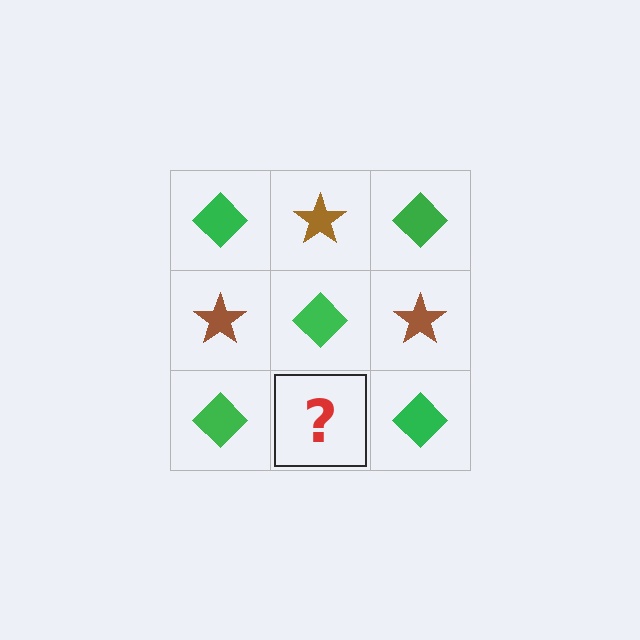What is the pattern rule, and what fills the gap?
The rule is that it alternates green diamond and brown star in a checkerboard pattern. The gap should be filled with a brown star.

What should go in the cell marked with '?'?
The missing cell should contain a brown star.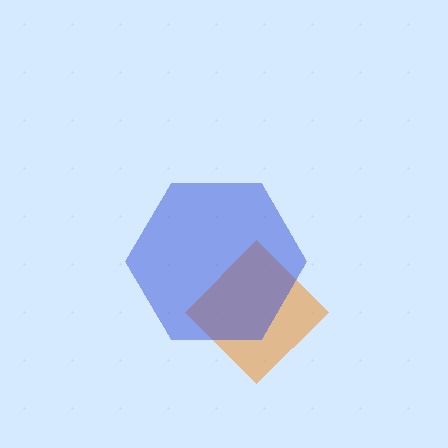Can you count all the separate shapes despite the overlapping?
Yes, there are 2 separate shapes.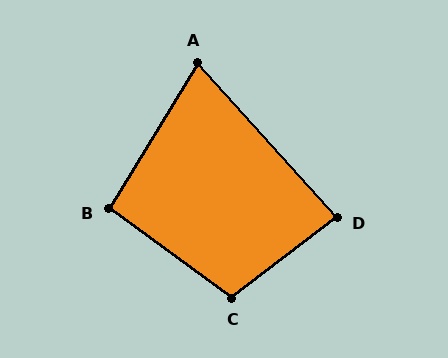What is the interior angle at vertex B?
Approximately 95 degrees (approximately right).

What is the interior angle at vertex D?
Approximately 85 degrees (approximately right).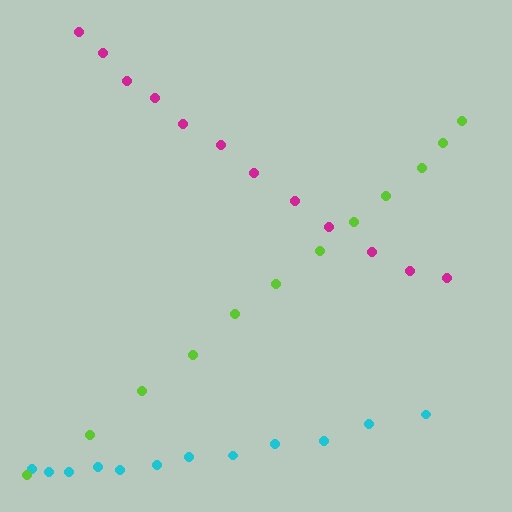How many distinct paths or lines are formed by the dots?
There are 3 distinct paths.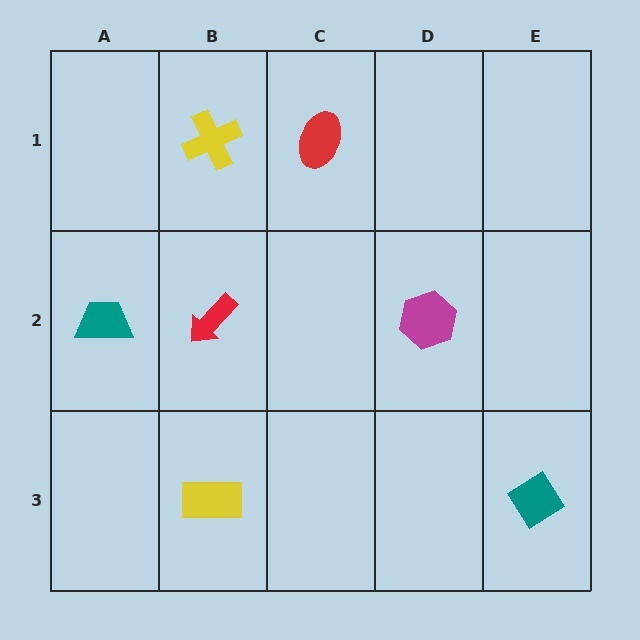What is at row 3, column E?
A teal diamond.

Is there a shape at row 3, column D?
No, that cell is empty.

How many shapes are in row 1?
2 shapes.